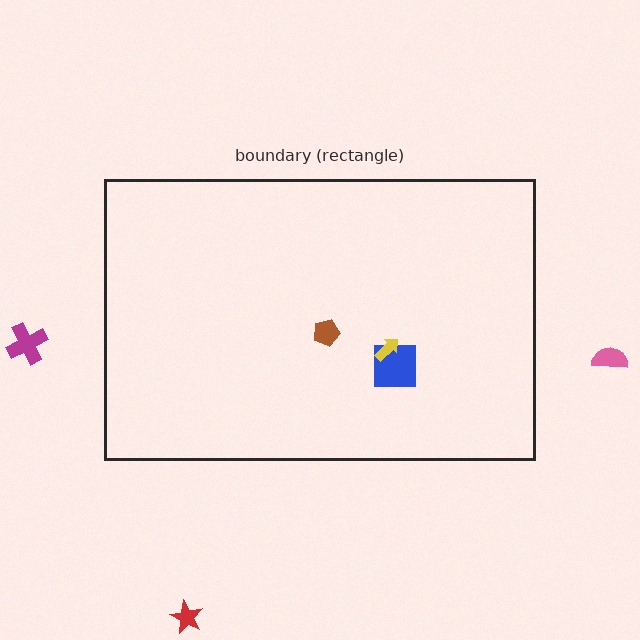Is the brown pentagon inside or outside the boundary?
Inside.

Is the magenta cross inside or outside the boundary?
Outside.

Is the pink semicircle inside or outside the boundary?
Outside.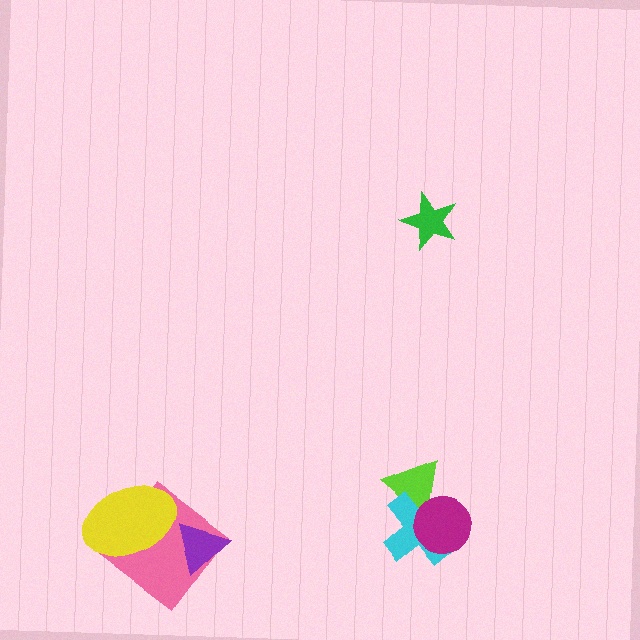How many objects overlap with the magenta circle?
2 objects overlap with the magenta circle.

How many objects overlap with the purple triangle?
1 object overlaps with the purple triangle.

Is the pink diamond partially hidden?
Yes, it is partially covered by another shape.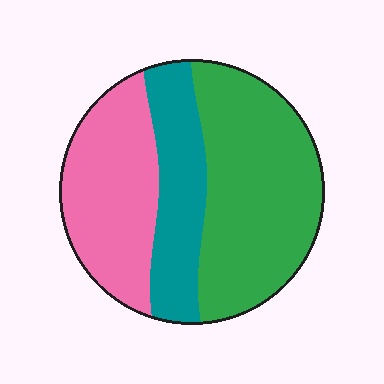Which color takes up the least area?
Teal, at roughly 25%.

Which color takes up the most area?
Green, at roughly 45%.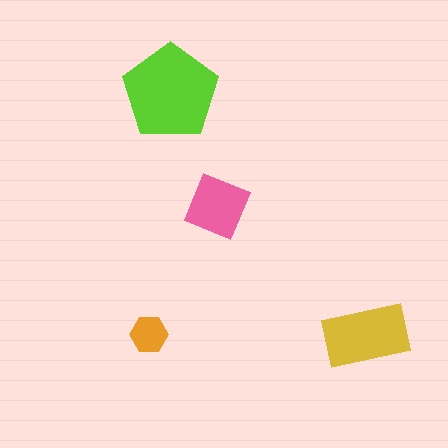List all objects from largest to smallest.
The lime pentagon, the yellow rectangle, the pink square, the orange hexagon.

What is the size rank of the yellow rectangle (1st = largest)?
2nd.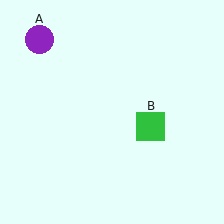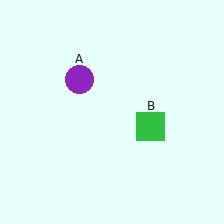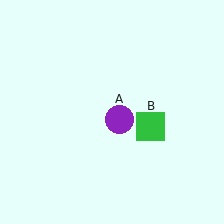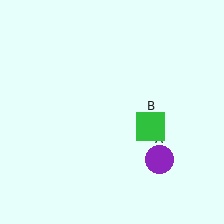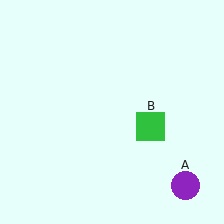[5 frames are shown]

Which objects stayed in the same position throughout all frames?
Green square (object B) remained stationary.